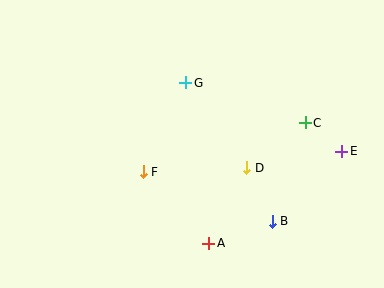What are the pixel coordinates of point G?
Point G is at (186, 83).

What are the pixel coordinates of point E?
Point E is at (342, 151).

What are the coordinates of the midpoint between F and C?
The midpoint between F and C is at (224, 147).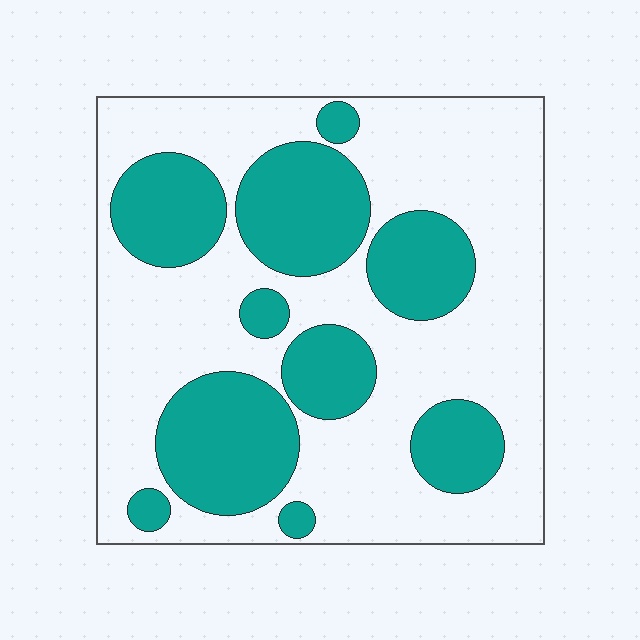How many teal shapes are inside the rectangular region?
10.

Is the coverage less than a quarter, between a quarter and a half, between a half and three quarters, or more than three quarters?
Between a quarter and a half.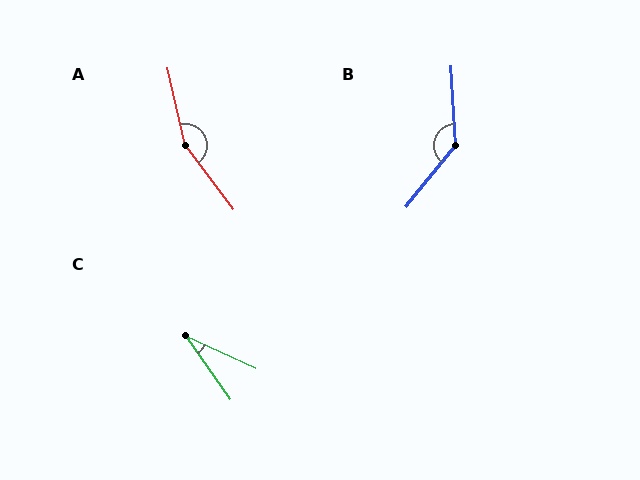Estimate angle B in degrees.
Approximately 138 degrees.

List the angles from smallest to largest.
C (30°), B (138°), A (156°).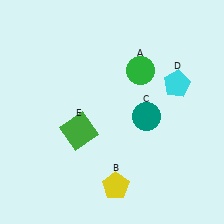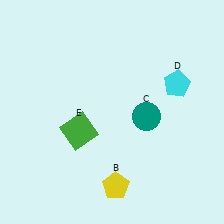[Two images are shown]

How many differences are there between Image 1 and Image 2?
There is 1 difference between the two images.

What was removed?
The green circle (A) was removed in Image 2.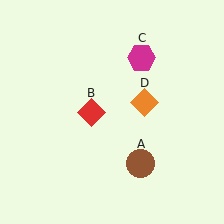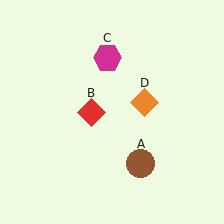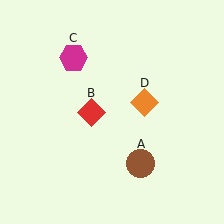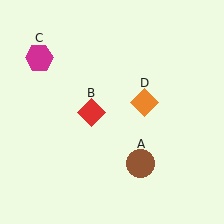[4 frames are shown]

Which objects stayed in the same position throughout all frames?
Brown circle (object A) and red diamond (object B) and orange diamond (object D) remained stationary.